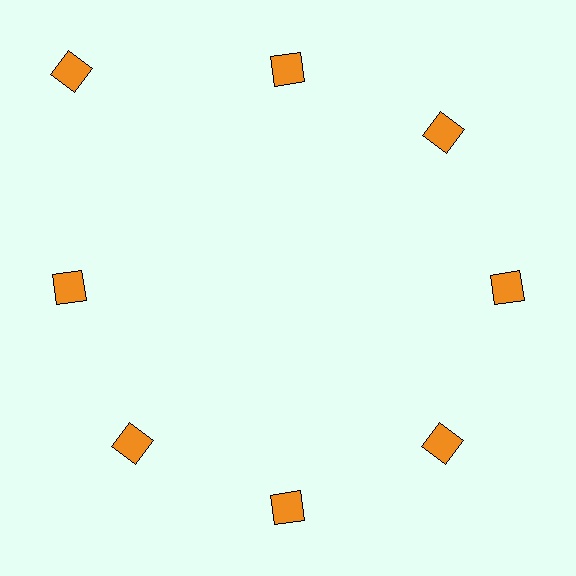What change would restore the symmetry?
The symmetry would be restored by moving it inward, back onto the ring so that all 8 squares sit at equal angles and equal distance from the center.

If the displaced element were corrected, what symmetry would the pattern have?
It would have 8-fold rotational symmetry — the pattern would map onto itself every 45 degrees.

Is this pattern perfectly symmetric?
No. The 8 orange squares are arranged in a ring, but one element near the 10 o'clock position is pushed outward from the center, breaking the 8-fold rotational symmetry.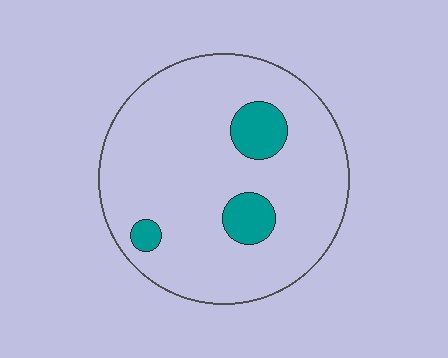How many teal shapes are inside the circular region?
3.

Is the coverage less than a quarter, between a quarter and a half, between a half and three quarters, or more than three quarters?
Less than a quarter.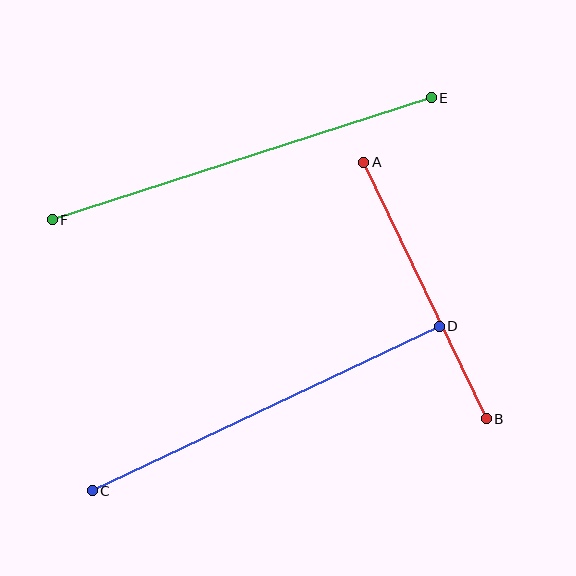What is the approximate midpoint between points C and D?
The midpoint is at approximately (266, 409) pixels.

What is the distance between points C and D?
The distance is approximately 384 pixels.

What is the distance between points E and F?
The distance is approximately 398 pixels.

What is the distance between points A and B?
The distance is approximately 284 pixels.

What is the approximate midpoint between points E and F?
The midpoint is at approximately (242, 159) pixels.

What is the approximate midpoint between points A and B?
The midpoint is at approximately (425, 291) pixels.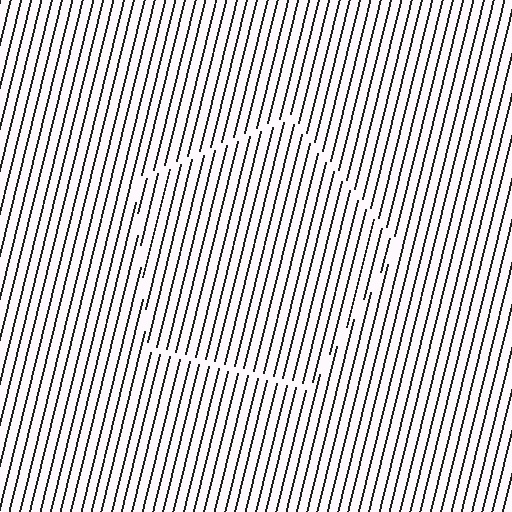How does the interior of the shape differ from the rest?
The interior of the shape contains the same grating, shifted by half a period — the contour is defined by the phase discontinuity where line-ends from the inner and outer gratings abut.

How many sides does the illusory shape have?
5 sides — the line-ends trace a pentagon.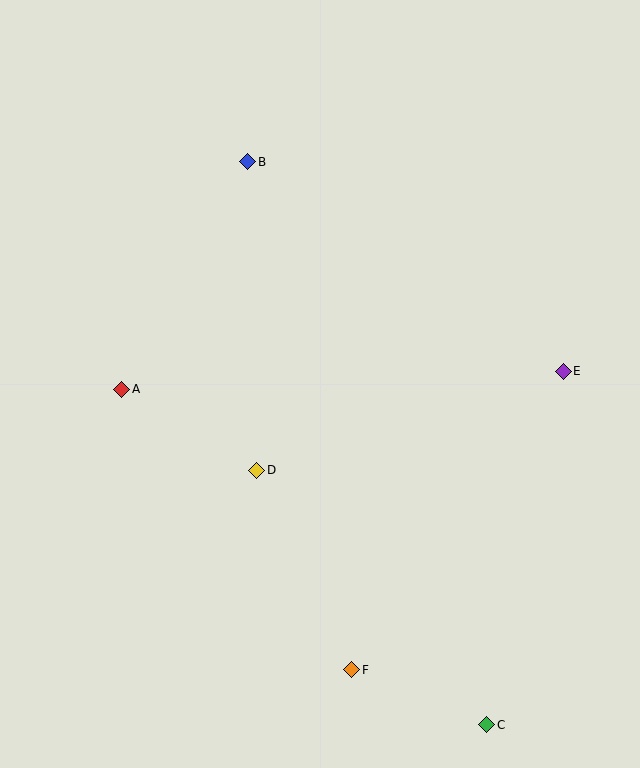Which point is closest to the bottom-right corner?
Point C is closest to the bottom-right corner.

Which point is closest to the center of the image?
Point D at (257, 470) is closest to the center.